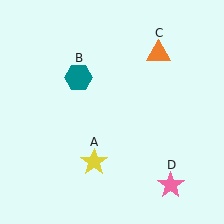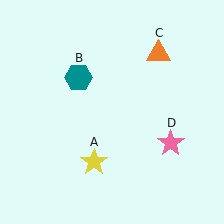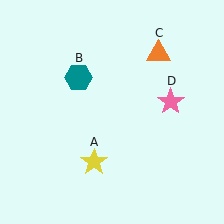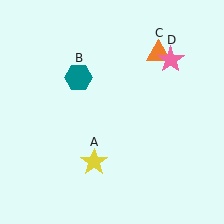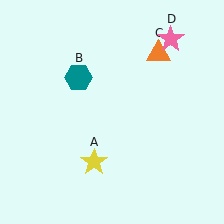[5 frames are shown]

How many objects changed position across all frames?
1 object changed position: pink star (object D).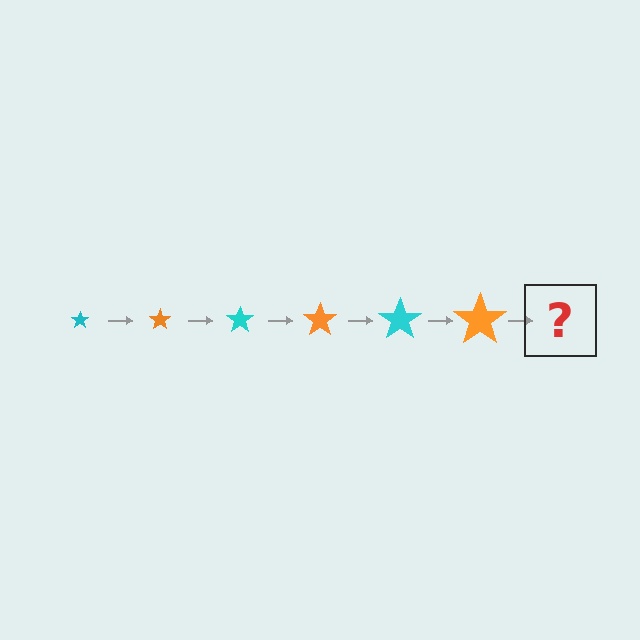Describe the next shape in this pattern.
It should be a cyan star, larger than the previous one.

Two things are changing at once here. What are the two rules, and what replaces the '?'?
The two rules are that the star grows larger each step and the color cycles through cyan and orange. The '?' should be a cyan star, larger than the previous one.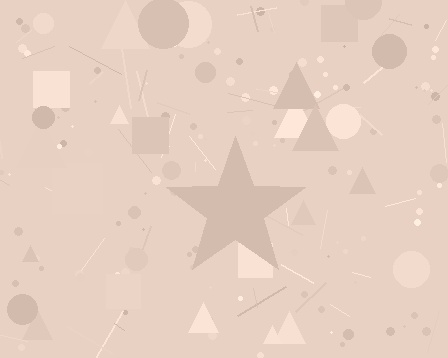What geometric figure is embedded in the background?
A star is embedded in the background.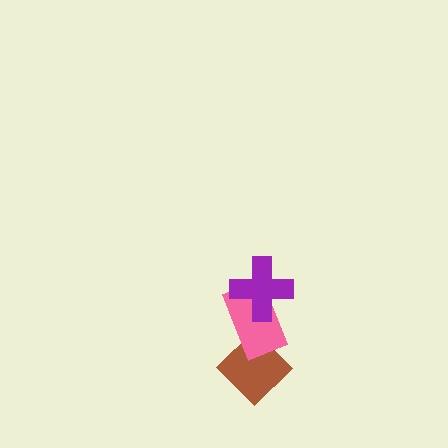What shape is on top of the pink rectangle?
The purple cross is on top of the pink rectangle.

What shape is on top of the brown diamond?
The pink rectangle is on top of the brown diamond.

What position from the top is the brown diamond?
The brown diamond is 3rd from the top.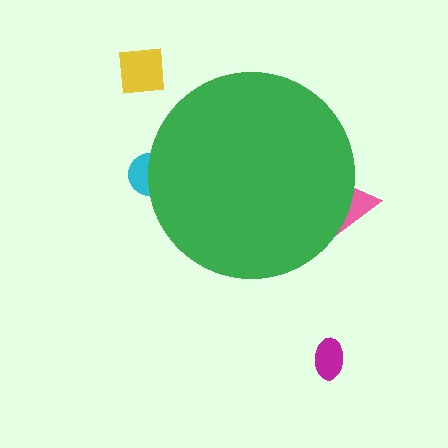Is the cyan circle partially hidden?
Yes, the cyan circle is partially hidden behind the green circle.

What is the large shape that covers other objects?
A green circle.